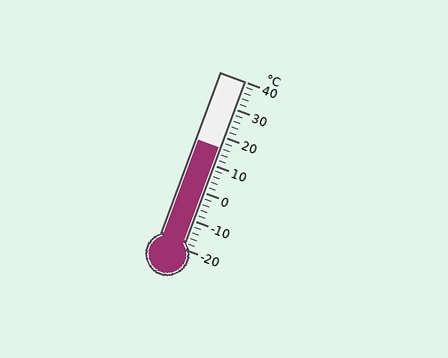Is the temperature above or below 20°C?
The temperature is below 20°C.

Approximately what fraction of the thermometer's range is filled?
The thermometer is filled to approximately 60% of its range.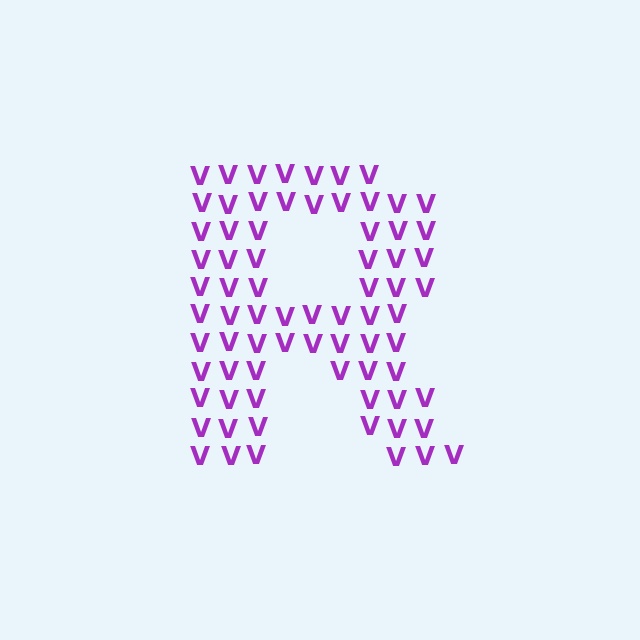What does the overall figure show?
The overall figure shows the letter R.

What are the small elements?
The small elements are letter V's.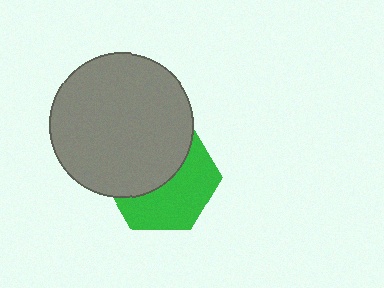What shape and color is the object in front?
The object in front is a gray circle.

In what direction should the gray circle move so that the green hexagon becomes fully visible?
The gray circle should move up. That is the shortest direction to clear the overlap and leave the green hexagon fully visible.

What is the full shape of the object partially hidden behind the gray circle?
The partially hidden object is a green hexagon.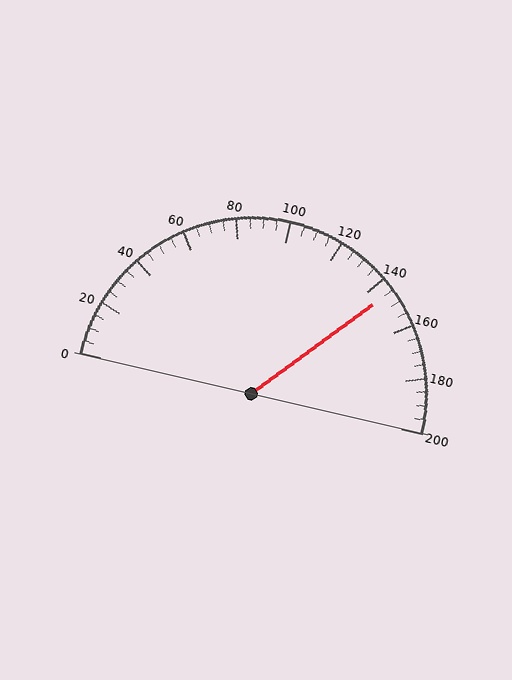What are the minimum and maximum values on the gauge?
The gauge ranges from 0 to 200.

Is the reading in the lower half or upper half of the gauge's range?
The reading is in the upper half of the range (0 to 200).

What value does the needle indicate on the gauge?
The needle indicates approximately 145.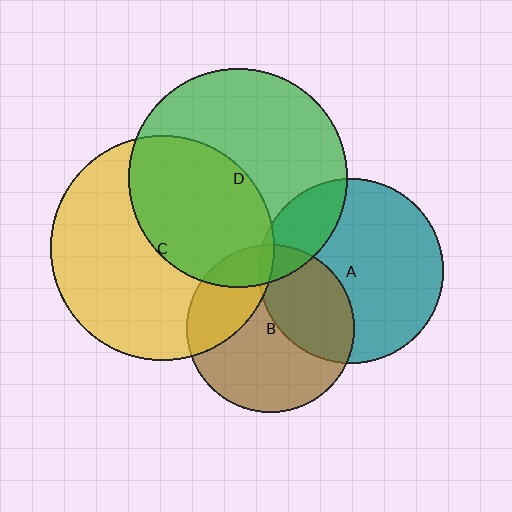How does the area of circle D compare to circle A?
Approximately 1.4 times.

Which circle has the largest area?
Circle C (yellow).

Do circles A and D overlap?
Yes.